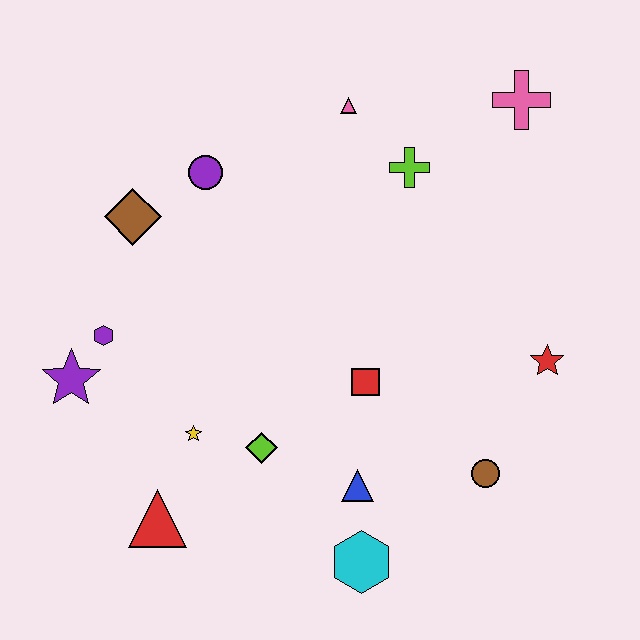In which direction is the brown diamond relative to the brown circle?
The brown diamond is to the left of the brown circle.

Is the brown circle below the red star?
Yes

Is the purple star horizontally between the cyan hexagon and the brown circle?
No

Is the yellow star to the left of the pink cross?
Yes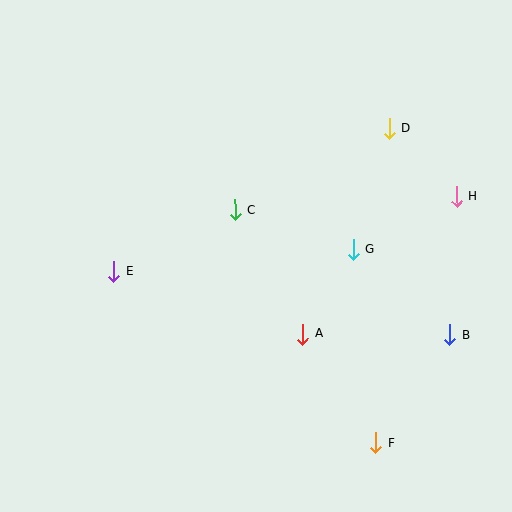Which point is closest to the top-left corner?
Point E is closest to the top-left corner.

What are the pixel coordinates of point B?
Point B is at (449, 335).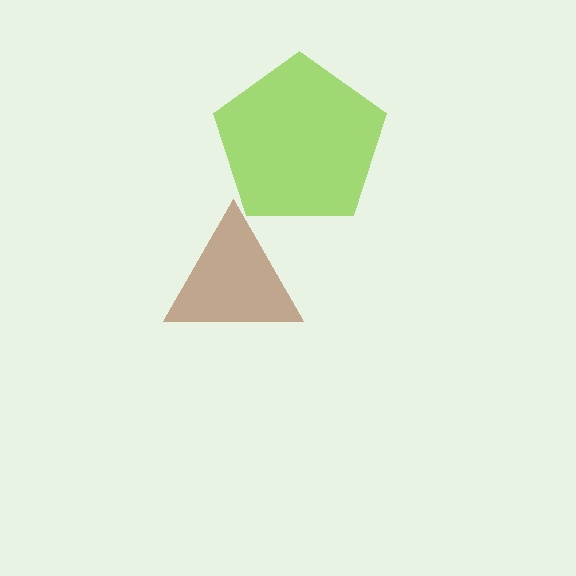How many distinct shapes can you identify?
There are 2 distinct shapes: a brown triangle, a lime pentagon.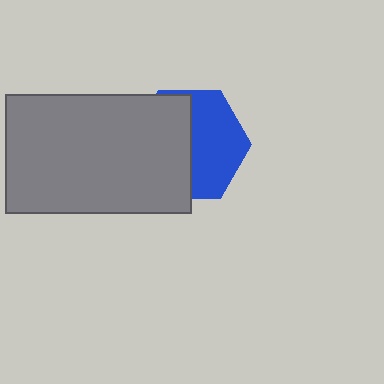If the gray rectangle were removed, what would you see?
You would see the complete blue hexagon.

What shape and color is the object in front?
The object in front is a gray rectangle.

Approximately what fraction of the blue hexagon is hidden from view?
Roughly 51% of the blue hexagon is hidden behind the gray rectangle.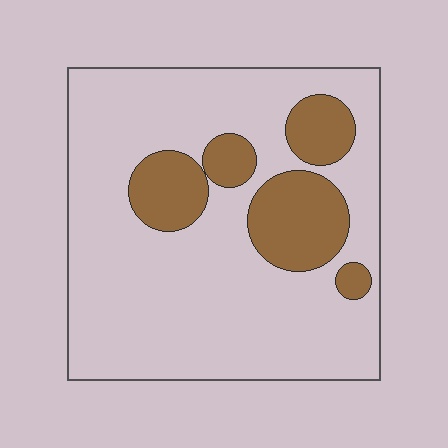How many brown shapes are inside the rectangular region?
5.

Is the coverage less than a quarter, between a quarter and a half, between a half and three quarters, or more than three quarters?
Less than a quarter.